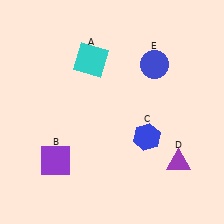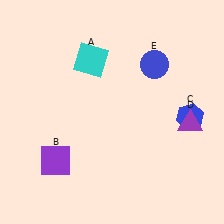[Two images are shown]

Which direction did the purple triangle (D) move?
The purple triangle (D) moved up.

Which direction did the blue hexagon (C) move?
The blue hexagon (C) moved right.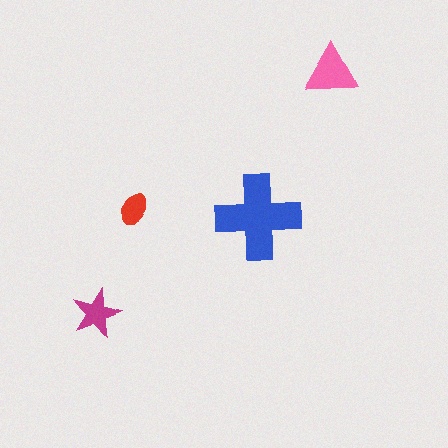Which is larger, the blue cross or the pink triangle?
The blue cross.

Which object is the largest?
The blue cross.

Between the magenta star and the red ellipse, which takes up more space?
The magenta star.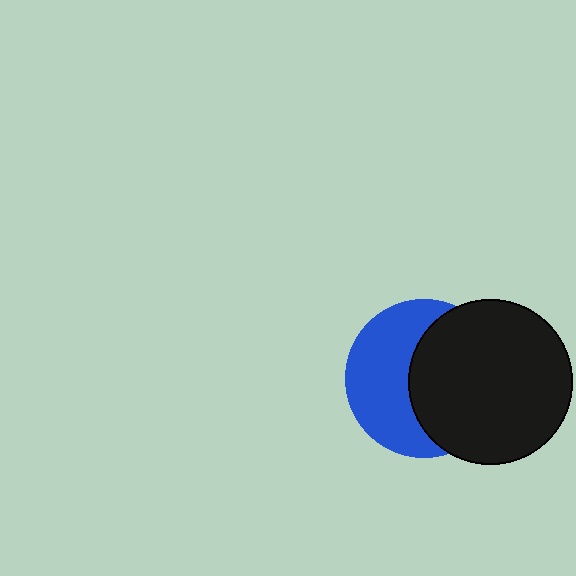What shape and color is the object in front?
The object in front is a black circle.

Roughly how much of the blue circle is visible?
About half of it is visible (roughly 49%).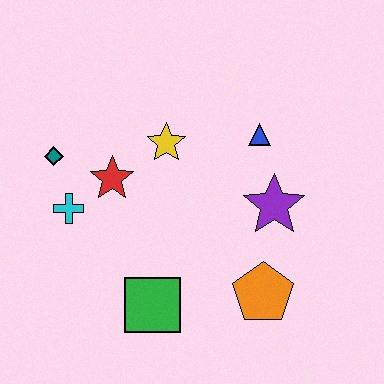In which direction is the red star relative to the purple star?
The red star is to the left of the purple star.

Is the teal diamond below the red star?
No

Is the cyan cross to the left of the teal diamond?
No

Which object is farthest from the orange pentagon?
The teal diamond is farthest from the orange pentagon.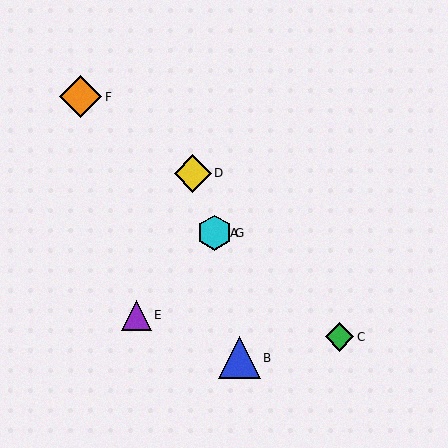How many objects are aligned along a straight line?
3 objects (A, E, G) are aligned along a straight line.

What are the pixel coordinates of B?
Object B is at (240, 358).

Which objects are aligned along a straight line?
Objects A, E, G are aligned along a straight line.